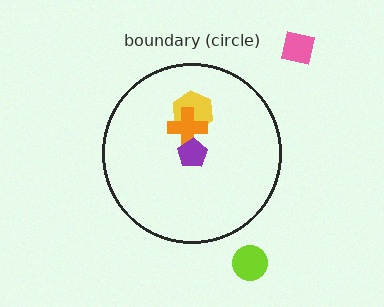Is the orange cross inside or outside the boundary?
Inside.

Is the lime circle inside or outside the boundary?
Outside.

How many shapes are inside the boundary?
3 inside, 2 outside.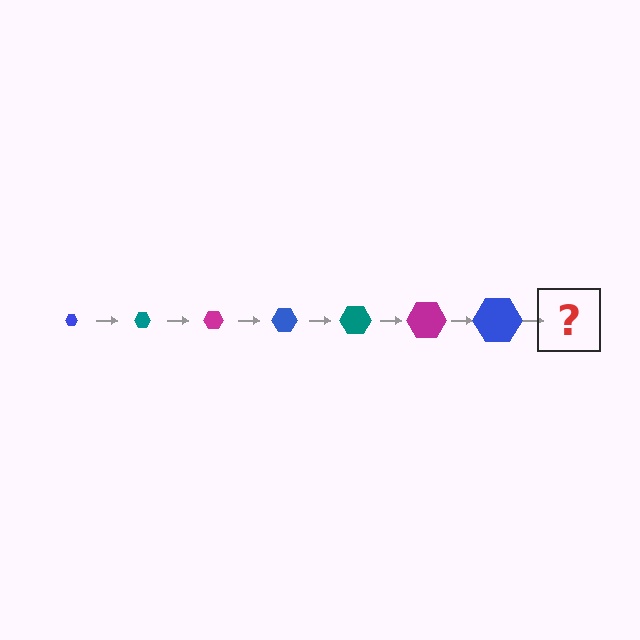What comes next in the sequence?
The next element should be a teal hexagon, larger than the previous one.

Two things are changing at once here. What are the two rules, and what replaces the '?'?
The two rules are that the hexagon grows larger each step and the color cycles through blue, teal, and magenta. The '?' should be a teal hexagon, larger than the previous one.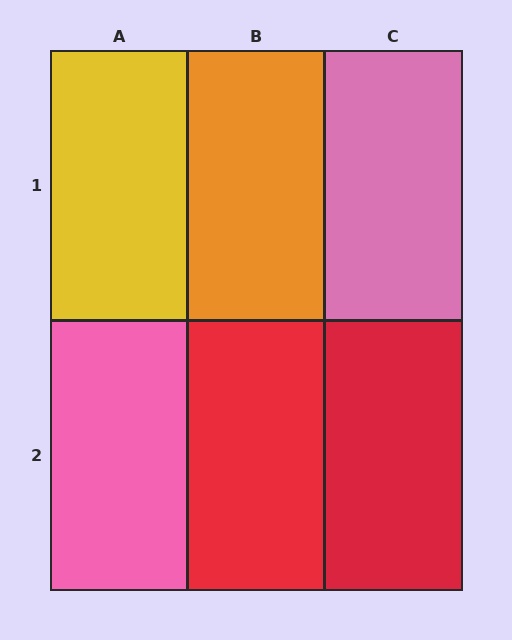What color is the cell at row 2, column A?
Pink.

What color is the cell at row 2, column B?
Red.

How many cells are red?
2 cells are red.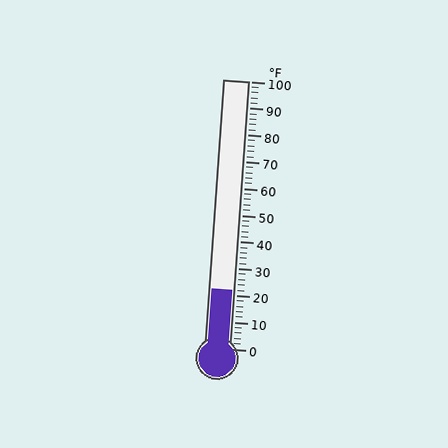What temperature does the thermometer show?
The thermometer shows approximately 22°F.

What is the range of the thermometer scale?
The thermometer scale ranges from 0°F to 100°F.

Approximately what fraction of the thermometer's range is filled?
The thermometer is filled to approximately 20% of its range.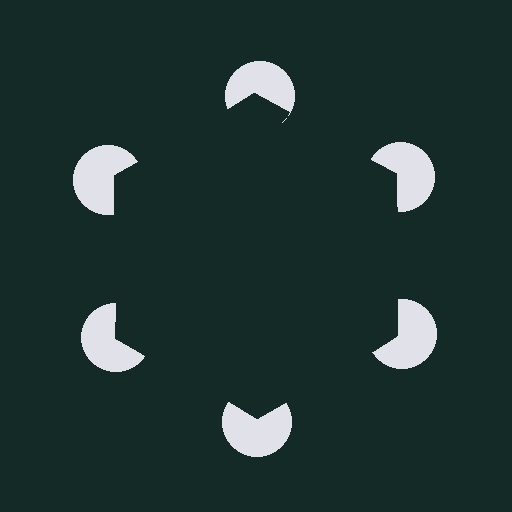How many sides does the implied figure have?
6 sides.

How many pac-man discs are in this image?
There are 6 — one at each vertex of the illusory hexagon.